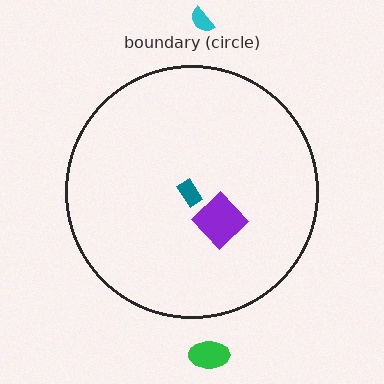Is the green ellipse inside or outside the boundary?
Outside.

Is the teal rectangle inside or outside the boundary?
Inside.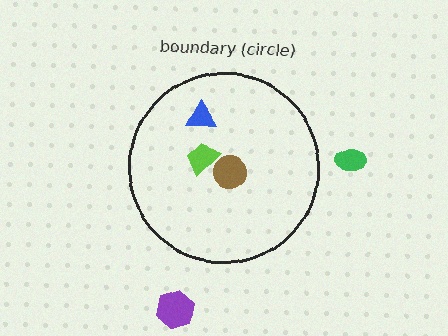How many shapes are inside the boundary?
3 inside, 2 outside.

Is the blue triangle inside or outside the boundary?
Inside.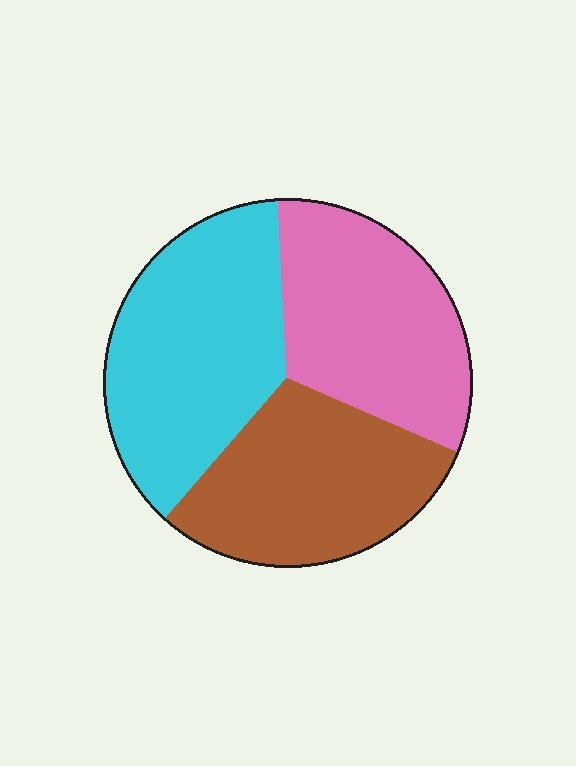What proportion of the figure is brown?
Brown takes up about one third (1/3) of the figure.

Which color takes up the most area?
Cyan, at roughly 35%.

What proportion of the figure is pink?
Pink covers roughly 30% of the figure.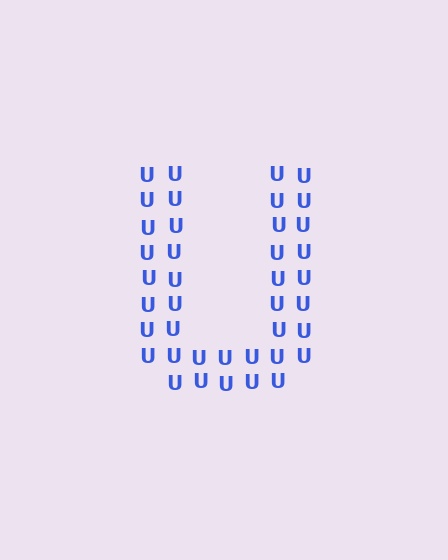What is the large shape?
The large shape is the letter U.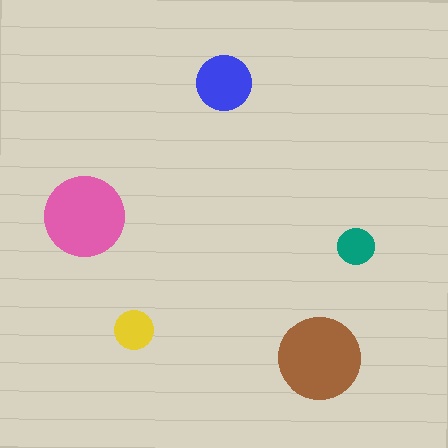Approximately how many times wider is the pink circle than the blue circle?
About 1.5 times wider.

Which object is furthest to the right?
The teal circle is rightmost.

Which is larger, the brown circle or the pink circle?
The brown one.